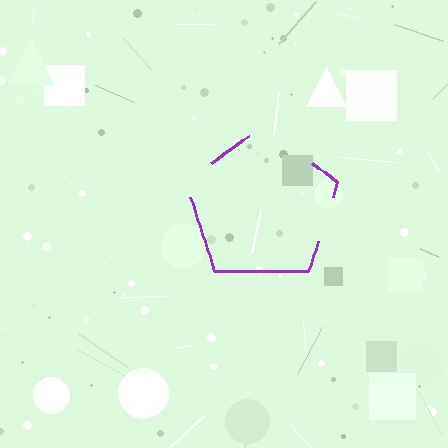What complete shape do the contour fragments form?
The contour fragments form a pentagon.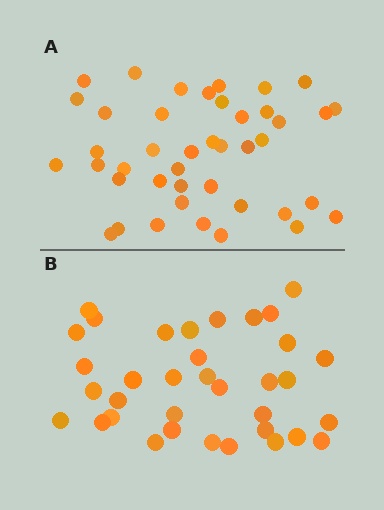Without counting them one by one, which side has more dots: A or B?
Region A (the top region) has more dots.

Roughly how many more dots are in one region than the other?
Region A has roughly 8 or so more dots than region B.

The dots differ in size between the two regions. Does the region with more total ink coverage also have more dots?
No. Region B has more total ink coverage because its dots are larger, but region A actually contains more individual dots. Total area can be misleading — the number of items is what matters here.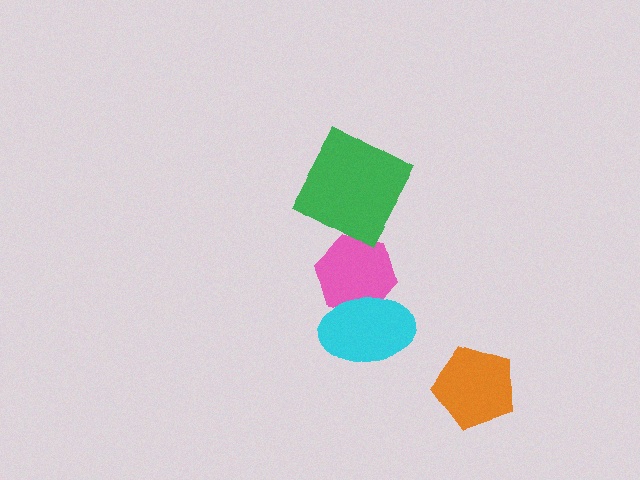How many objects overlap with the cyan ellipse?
1 object overlaps with the cyan ellipse.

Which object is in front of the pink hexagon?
The cyan ellipse is in front of the pink hexagon.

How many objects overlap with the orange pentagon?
0 objects overlap with the orange pentagon.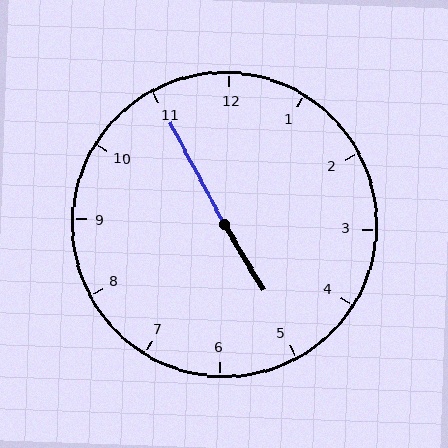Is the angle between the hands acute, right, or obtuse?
It is obtuse.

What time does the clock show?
4:55.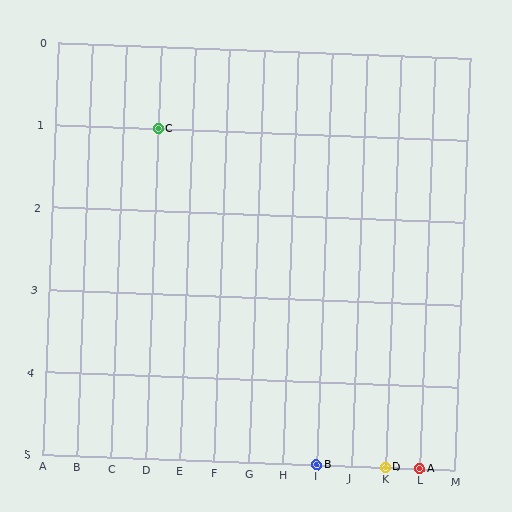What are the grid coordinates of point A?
Point A is at grid coordinates (L, 5).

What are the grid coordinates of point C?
Point C is at grid coordinates (D, 1).